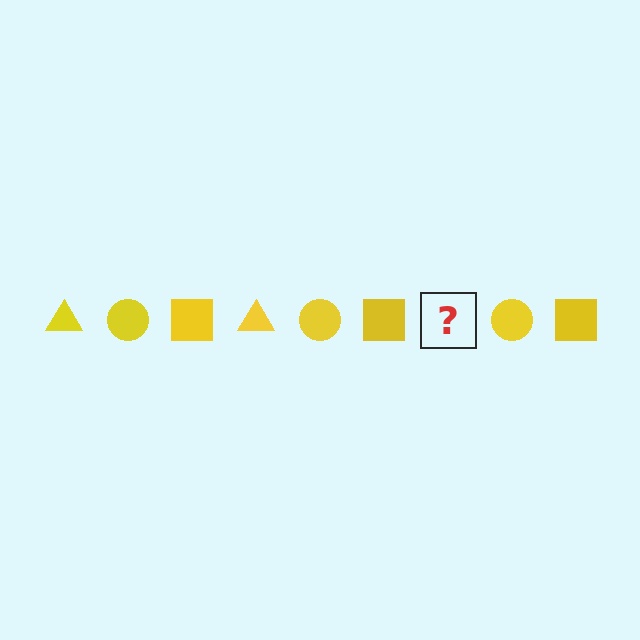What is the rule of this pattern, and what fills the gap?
The rule is that the pattern cycles through triangle, circle, square shapes in yellow. The gap should be filled with a yellow triangle.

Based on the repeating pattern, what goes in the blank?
The blank should be a yellow triangle.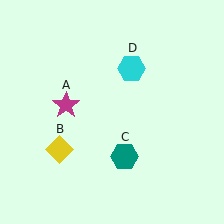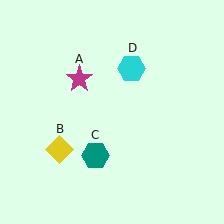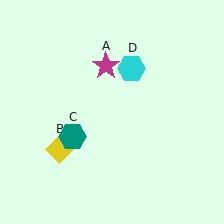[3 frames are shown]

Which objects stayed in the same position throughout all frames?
Yellow diamond (object B) and cyan hexagon (object D) remained stationary.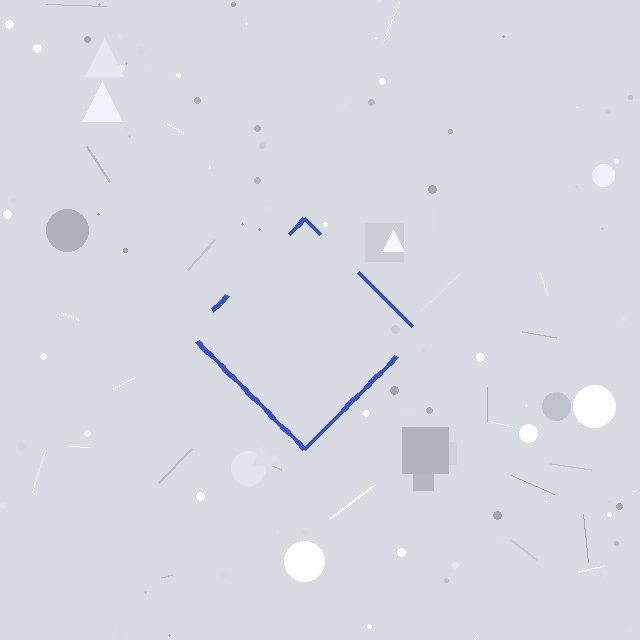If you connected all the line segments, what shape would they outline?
They would outline a diamond.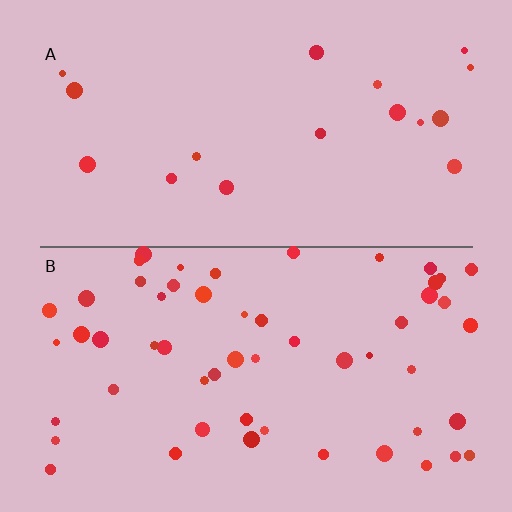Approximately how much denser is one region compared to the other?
Approximately 3.1× — region B over region A.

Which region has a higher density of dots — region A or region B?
B (the bottom).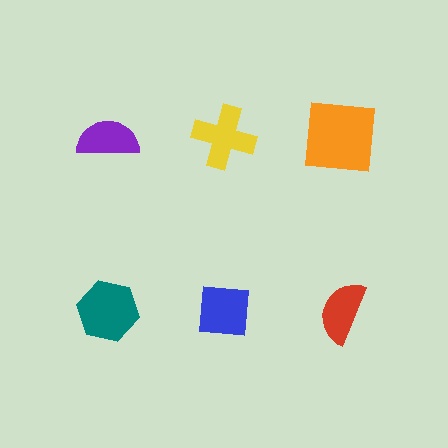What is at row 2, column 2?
A blue square.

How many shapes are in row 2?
3 shapes.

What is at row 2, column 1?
A teal hexagon.